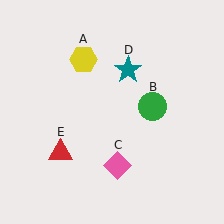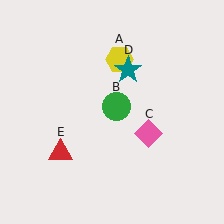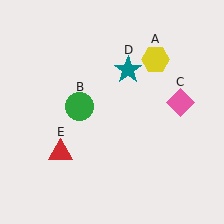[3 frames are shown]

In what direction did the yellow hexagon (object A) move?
The yellow hexagon (object A) moved right.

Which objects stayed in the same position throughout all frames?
Teal star (object D) and red triangle (object E) remained stationary.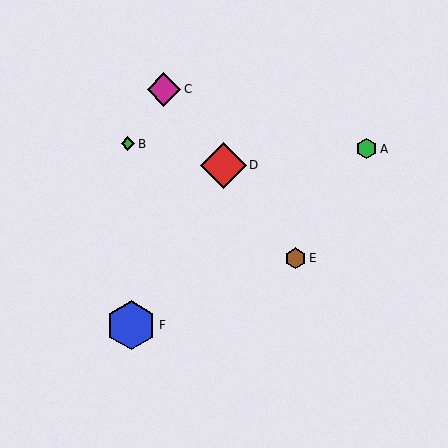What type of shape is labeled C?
Shape C is a magenta diamond.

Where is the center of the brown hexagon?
The center of the brown hexagon is at (295, 258).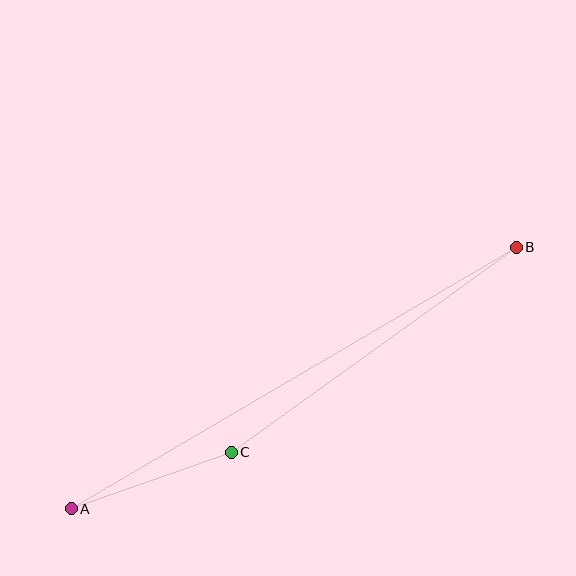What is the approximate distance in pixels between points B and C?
The distance between B and C is approximately 351 pixels.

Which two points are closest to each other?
Points A and C are closest to each other.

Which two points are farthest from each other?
Points A and B are farthest from each other.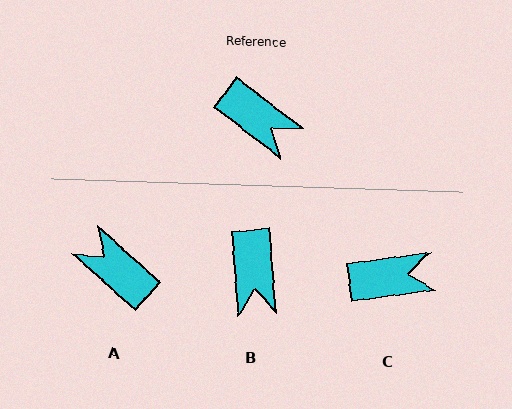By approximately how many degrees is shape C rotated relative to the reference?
Approximately 46 degrees counter-clockwise.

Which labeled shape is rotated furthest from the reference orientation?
A, about 176 degrees away.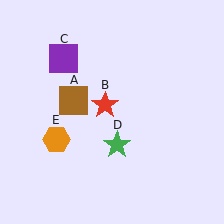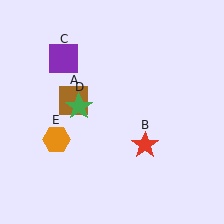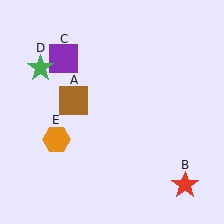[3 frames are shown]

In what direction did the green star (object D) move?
The green star (object D) moved up and to the left.